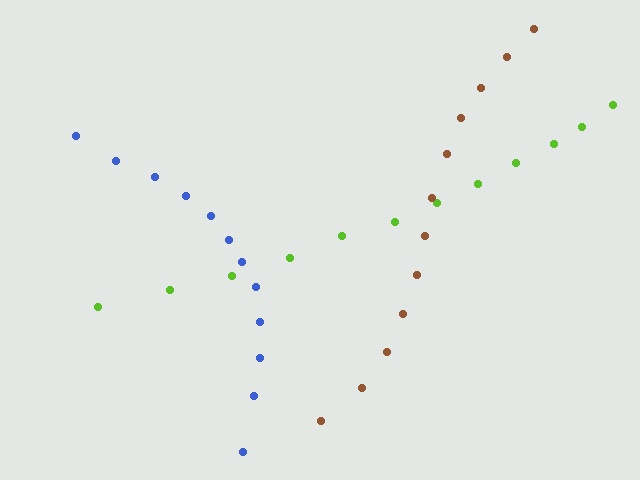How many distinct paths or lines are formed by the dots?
There are 3 distinct paths.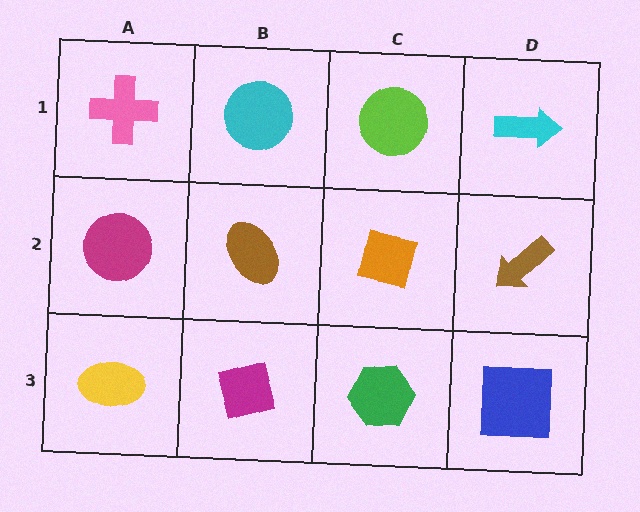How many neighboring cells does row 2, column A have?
3.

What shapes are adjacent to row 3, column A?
A magenta circle (row 2, column A), a magenta square (row 3, column B).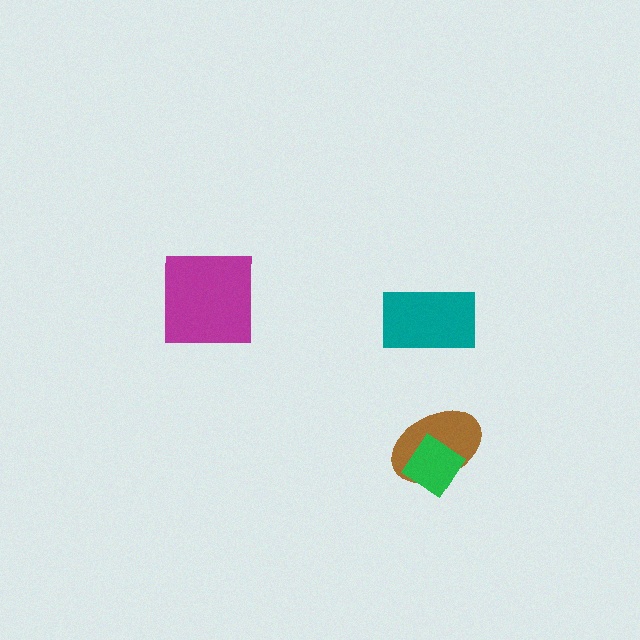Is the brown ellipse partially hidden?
Yes, it is partially covered by another shape.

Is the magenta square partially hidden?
No, no other shape covers it.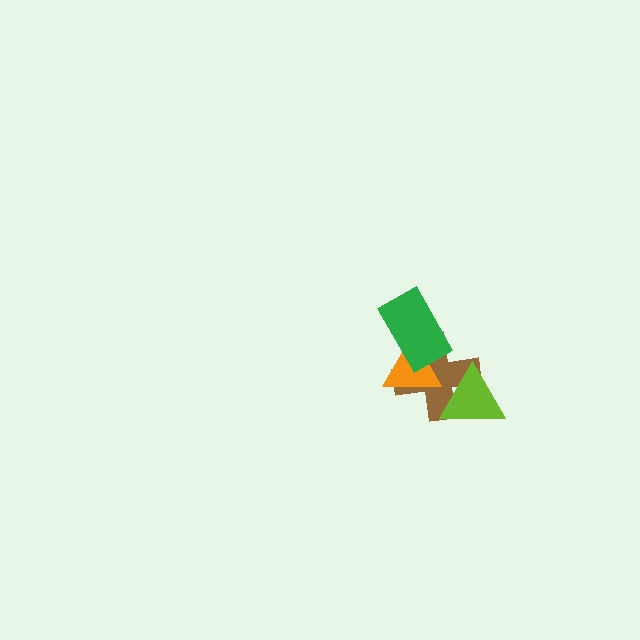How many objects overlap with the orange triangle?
2 objects overlap with the orange triangle.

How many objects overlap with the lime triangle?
1 object overlaps with the lime triangle.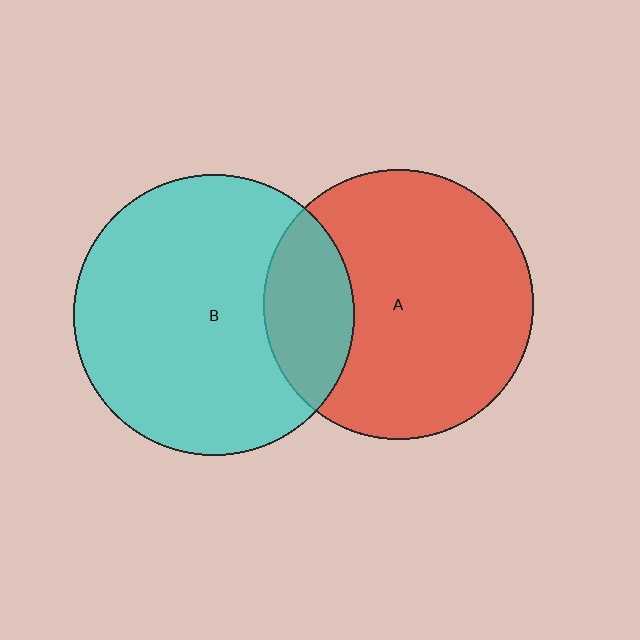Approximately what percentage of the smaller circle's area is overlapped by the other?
Approximately 25%.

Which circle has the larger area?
Circle B (cyan).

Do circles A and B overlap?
Yes.